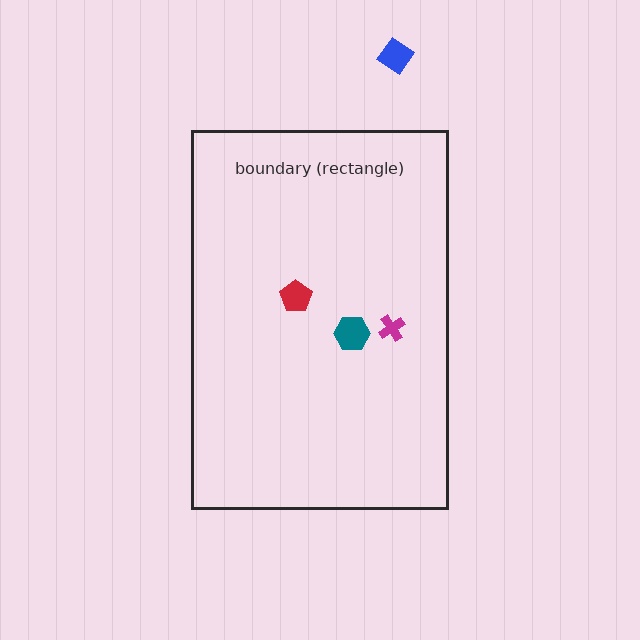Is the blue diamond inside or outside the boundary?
Outside.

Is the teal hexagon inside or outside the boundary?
Inside.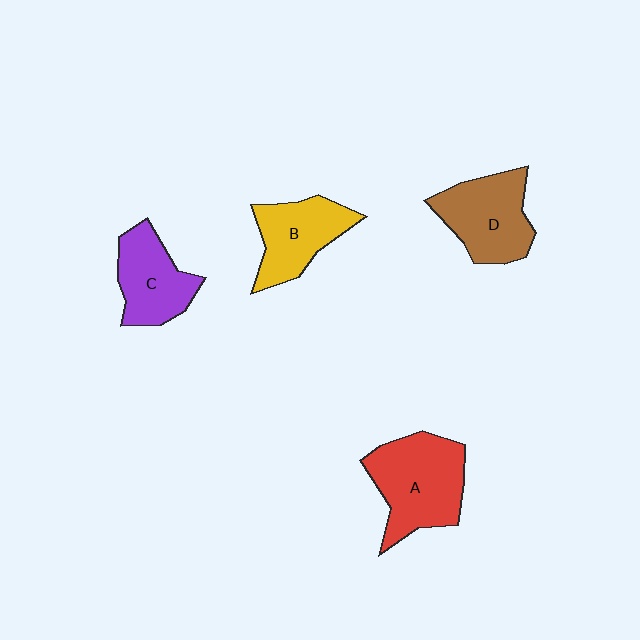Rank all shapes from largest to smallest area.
From largest to smallest: A (red), D (brown), B (yellow), C (purple).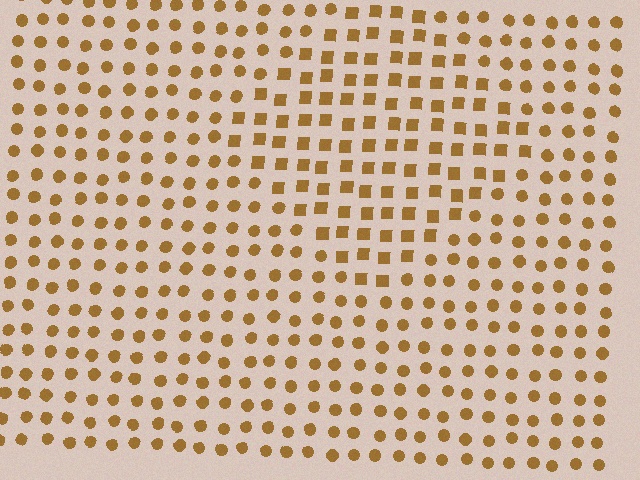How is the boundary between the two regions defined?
The boundary is defined by a change in element shape: squares inside vs. circles outside. All elements share the same color and spacing.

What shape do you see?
I see a diamond.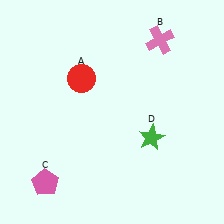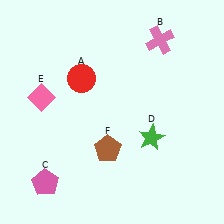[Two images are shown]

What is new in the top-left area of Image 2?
A pink diamond (E) was added in the top-left area of Image 2.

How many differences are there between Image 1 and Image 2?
There are 2 differences between the two images.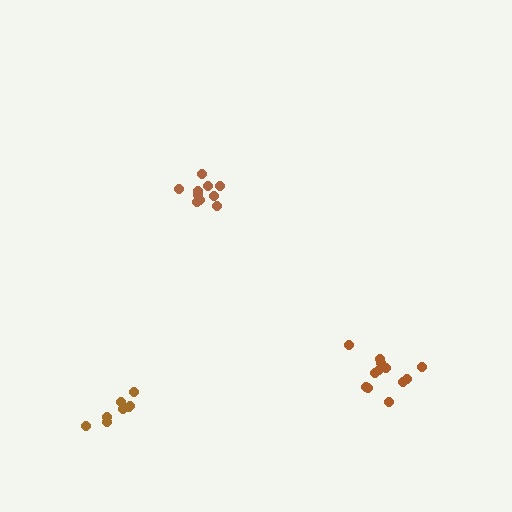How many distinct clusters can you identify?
There are 3 distinct clusters.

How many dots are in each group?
Group 1: 10 dots, Group 2: 12 dots, Group 3: 8 dots (30 total).